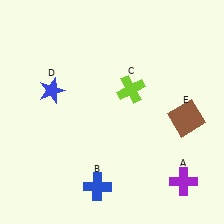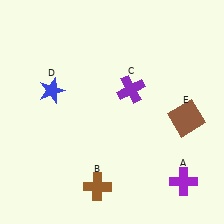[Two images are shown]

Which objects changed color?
B changed from blue to brown. C changed from lime to purple.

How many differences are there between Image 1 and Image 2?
There are 2 differences between the two images.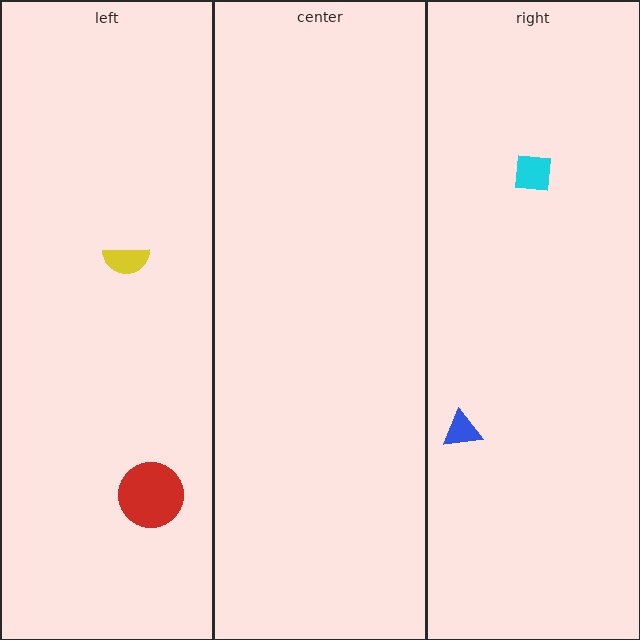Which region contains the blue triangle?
The right region.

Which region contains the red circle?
The left region.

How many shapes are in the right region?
2.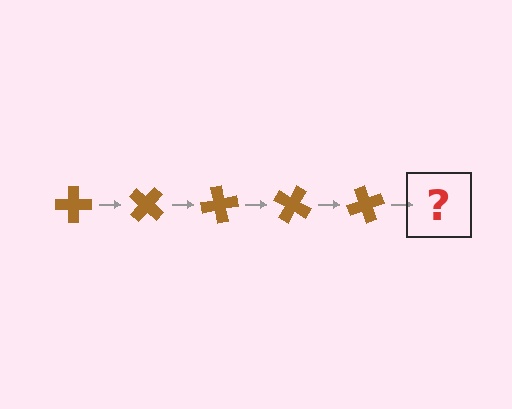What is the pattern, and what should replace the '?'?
The pattern is that the cross rotates 40 degrees each step. The '?' should be a brown cross rotated 200 degrees.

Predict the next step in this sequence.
The next step is a brown cross rotated 200 degrees.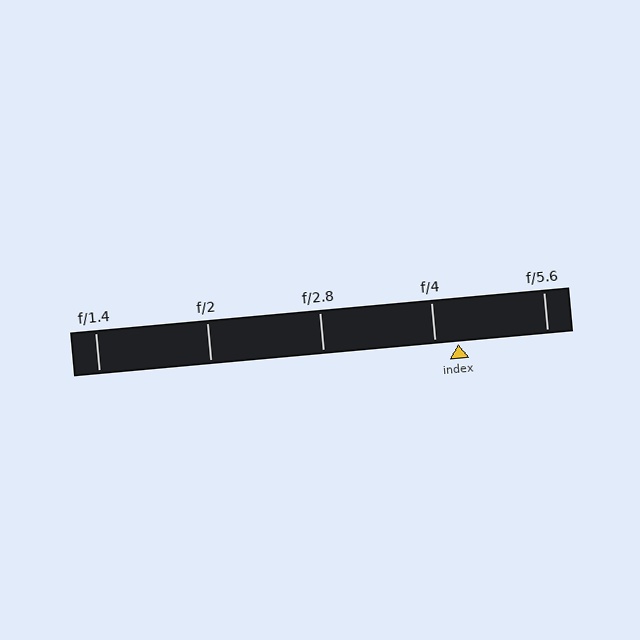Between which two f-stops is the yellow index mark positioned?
The index mark is between f/4 and f/5.6.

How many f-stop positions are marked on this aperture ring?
There are 5 f-stop positions marked.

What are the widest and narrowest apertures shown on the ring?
The widest aperture shown is f/1.4 and the narrowest is f/5.6.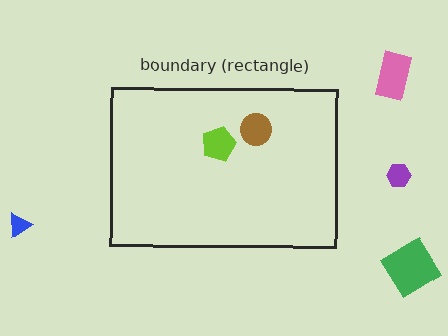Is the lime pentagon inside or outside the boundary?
Inside.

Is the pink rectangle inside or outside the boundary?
Outside.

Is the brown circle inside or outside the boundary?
Inside.